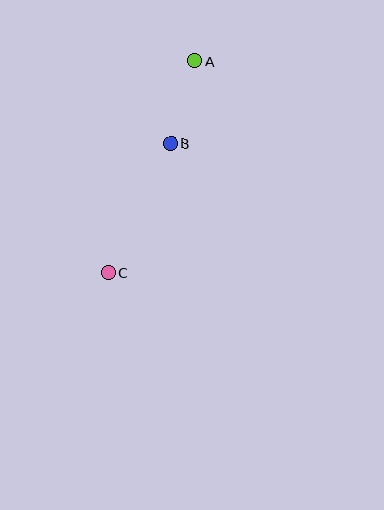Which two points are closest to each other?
Points A and B are closest to each other.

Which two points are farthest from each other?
Points A and C are farthest from each other.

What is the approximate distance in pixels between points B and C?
The distance between B and C is approximately 143 pixels.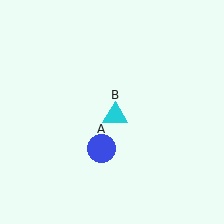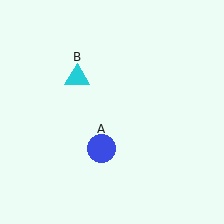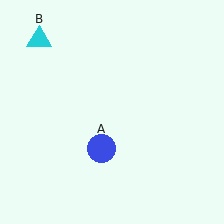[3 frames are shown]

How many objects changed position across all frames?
1 object changed position: cyan triangle (object B).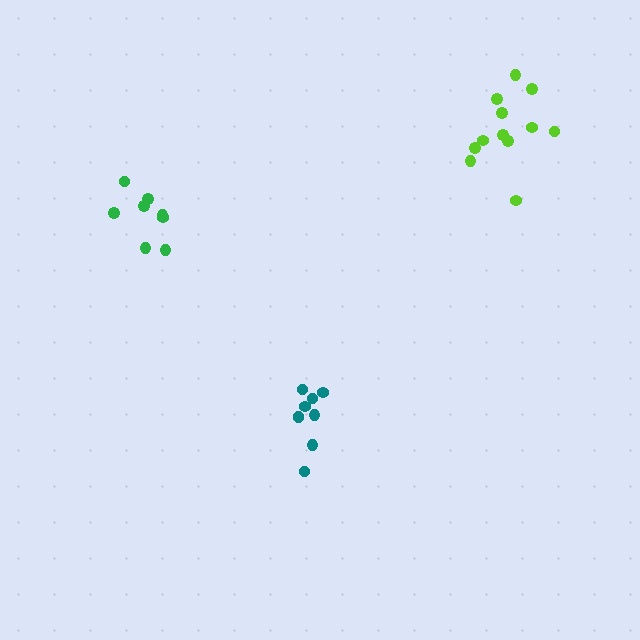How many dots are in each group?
Group 1: 8 dots, Group 2: 9 dots, Group 3: 12 dots (29 total).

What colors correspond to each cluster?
The clusters are colored: green, teal, lime.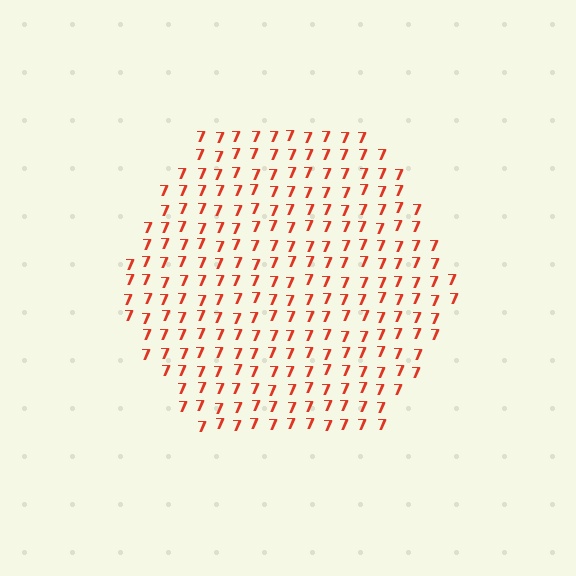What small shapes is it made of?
It is made of small digit 7's.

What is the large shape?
The large shape is a hexagon.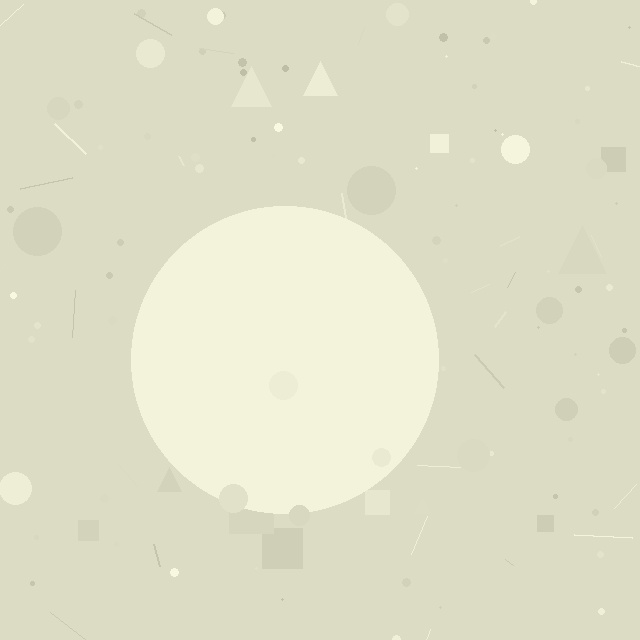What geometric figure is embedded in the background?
A circle is embedded in the background.